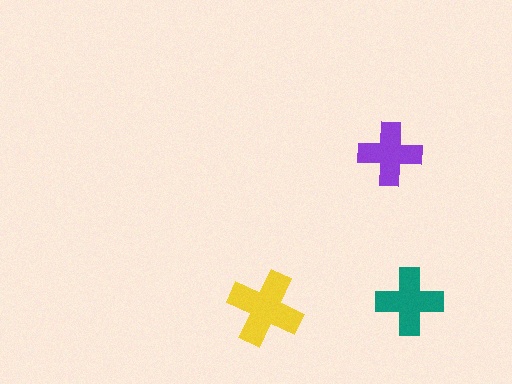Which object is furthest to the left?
The yellow cross is leftmost.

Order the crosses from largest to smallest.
the yellow one, the teal one, the purple one.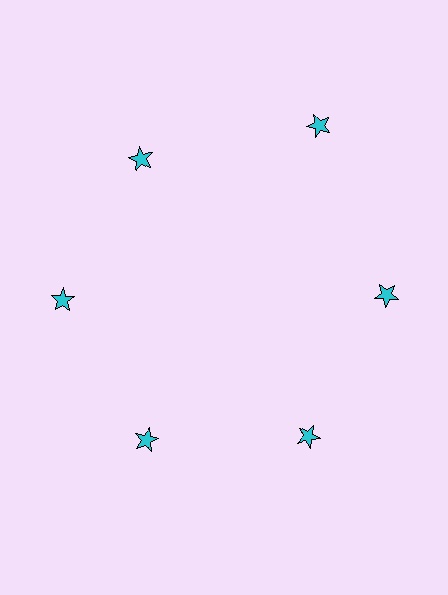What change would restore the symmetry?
The symmetry would be restored by moving it inward, back onto the ring so that all 6 stars sit at equal angles and equal distance from the center.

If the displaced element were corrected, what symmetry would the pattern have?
It would have 6-fold rotational symmetry — the pattern would map onto itself every 60 degrees.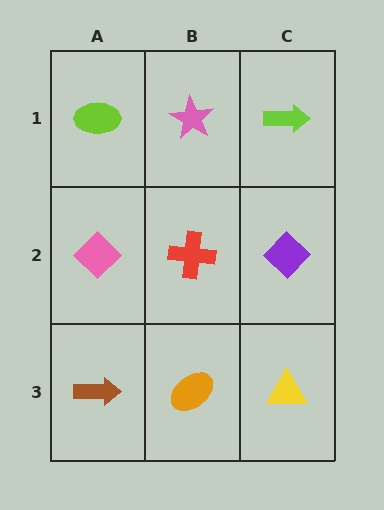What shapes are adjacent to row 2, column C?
A lime arrow (row 1, column C), a yellow triangle (row 3, column C), a red cross (row 2, column B).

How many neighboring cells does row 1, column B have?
3.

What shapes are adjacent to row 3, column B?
A red cross (row 2, column B), a brown arrow (row 3, column A), a yellow triangle (row 3, column C).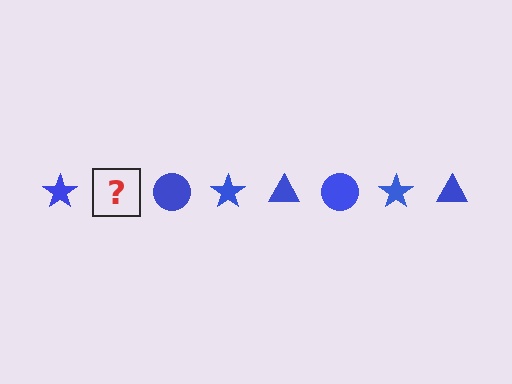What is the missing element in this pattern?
The missing element is a blue triangle.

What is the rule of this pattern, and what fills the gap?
The rule is that the pattern cycles through star, triangle, circle shapes in blue. The gap should be filled with a blue triangle.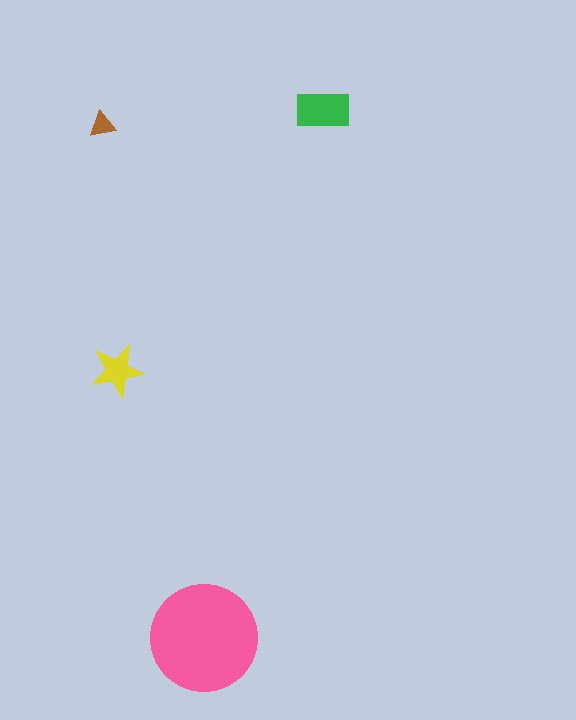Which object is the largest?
The pink circle.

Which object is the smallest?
The brown triangle.